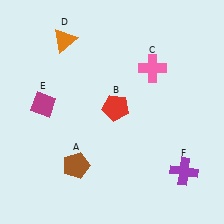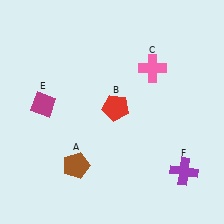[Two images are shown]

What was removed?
The orange triangle (D) was removed in Image 2.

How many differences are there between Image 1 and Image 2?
There is 1 difference between the two images.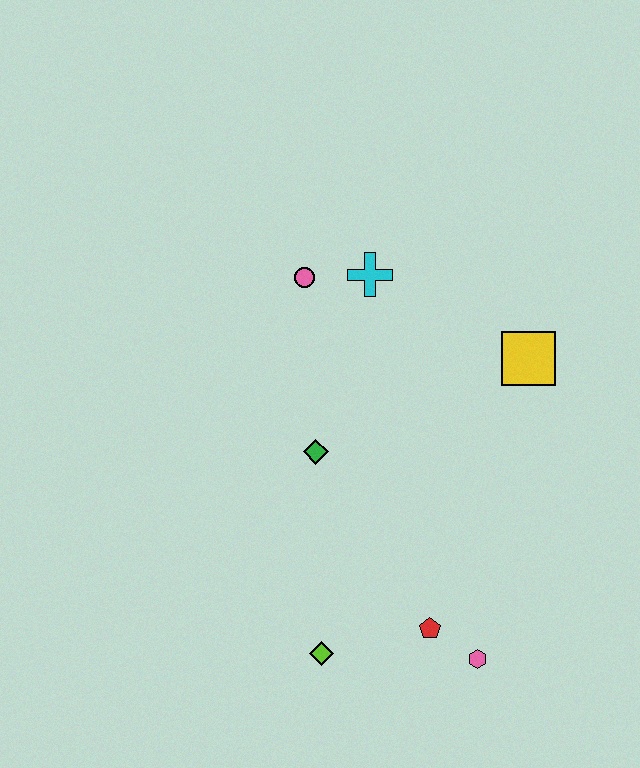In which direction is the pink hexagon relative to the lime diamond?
The pink hexagon is to the right of the lime diamond.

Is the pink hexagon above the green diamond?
No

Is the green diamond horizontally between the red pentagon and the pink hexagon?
No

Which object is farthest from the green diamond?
The pink hexagon is farthest from the green diamond.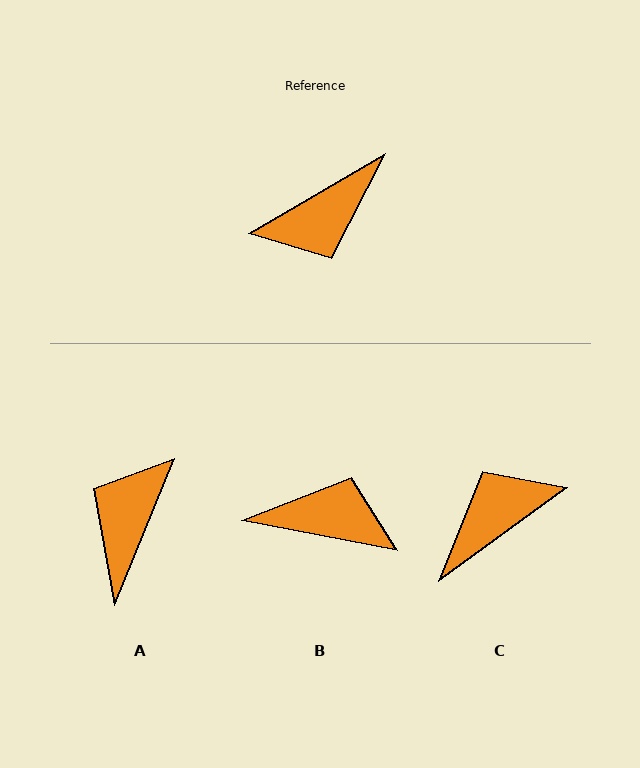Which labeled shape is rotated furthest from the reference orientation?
C, about 174 degrees away.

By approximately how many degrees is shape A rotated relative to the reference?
Approximately 143 degrees clockwise.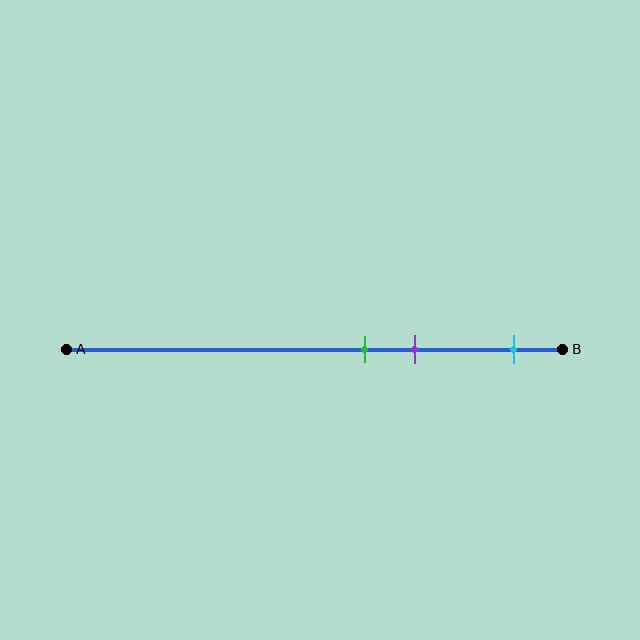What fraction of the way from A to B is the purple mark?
The purple mark is approximately 70% (0.7) of the way from A to B.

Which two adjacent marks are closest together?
The green and purple marks are the closest adjacent pair.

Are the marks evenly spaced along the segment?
No, the marks are not evenly spaced.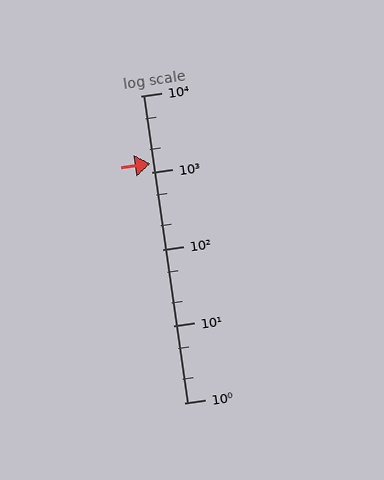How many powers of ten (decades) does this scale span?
The scale spans 4 decades, from 1 to 10000.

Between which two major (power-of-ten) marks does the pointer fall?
The pointer is between 1000 and 10000.